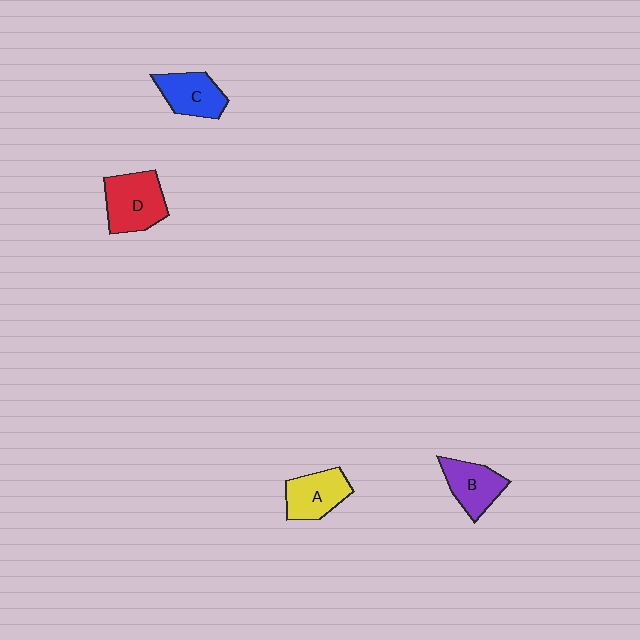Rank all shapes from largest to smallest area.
From largest to smallest: D (red), A (yellow), C (blue), B (purple).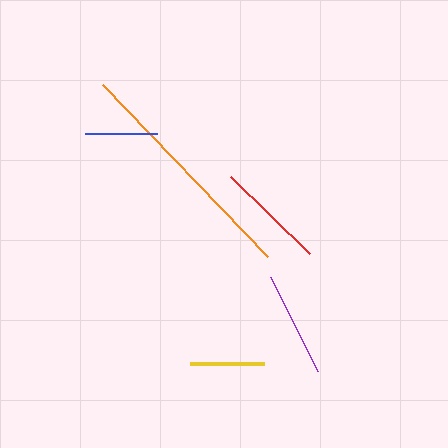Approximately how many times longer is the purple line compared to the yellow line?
The purple line is approximately 1.4 times the length of the yellow line.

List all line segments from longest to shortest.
From longest to shortest: orange, red, purple, yellow, blue.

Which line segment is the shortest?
The blue line is the shortest at approximately 72 pixels.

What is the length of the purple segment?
The purple segment is approximately 105 pixels long.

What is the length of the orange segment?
The orange segment is approximately 238 pixels long.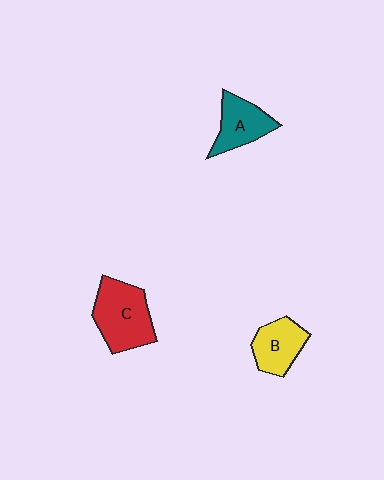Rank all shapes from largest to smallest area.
From largest to smallest: C (red), A (teal), B (yellow).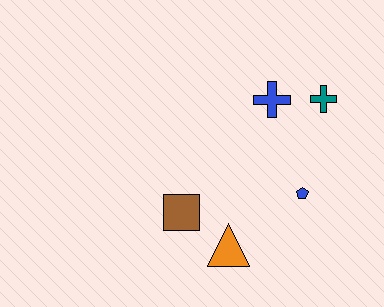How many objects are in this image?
There are 5 objects.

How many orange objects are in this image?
There is 1 orange object.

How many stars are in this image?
There are no stars.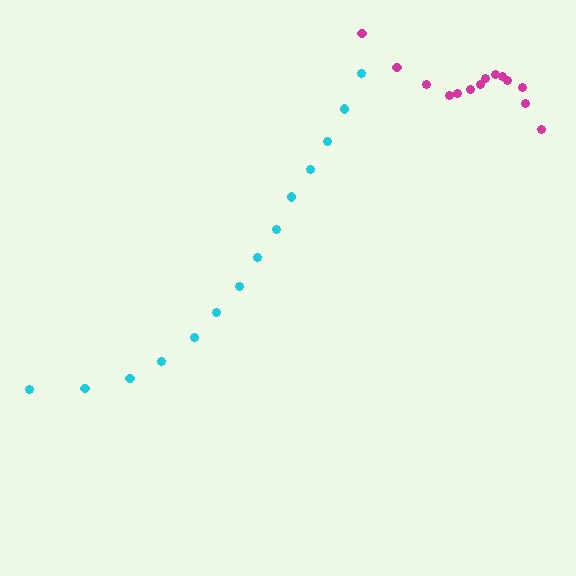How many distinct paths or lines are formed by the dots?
There are 2 distinct paths.